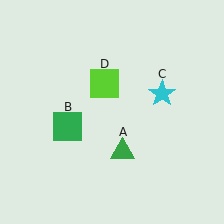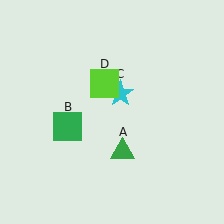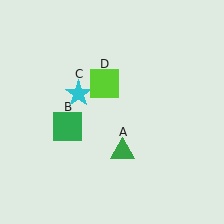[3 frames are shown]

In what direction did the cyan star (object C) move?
The cyan star (object C) moved left.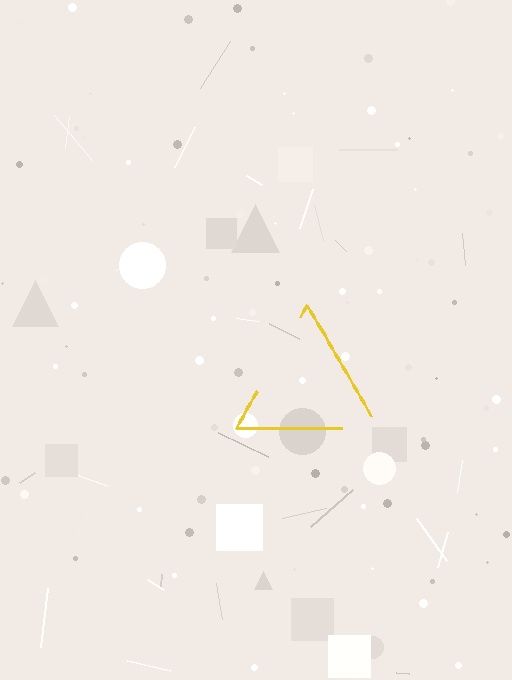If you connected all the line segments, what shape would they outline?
They would outline a triangle.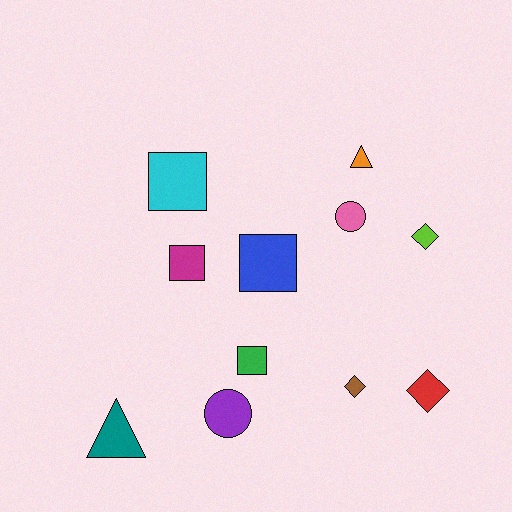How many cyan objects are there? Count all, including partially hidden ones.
There is 1 cyan object.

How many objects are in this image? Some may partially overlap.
There are 11 objects.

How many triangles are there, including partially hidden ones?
There are 2 triangles.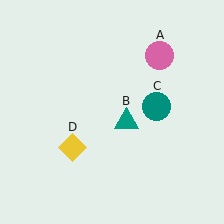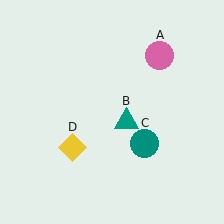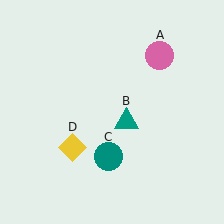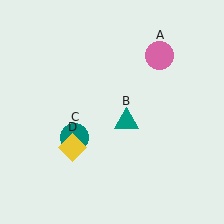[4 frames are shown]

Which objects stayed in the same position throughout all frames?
Pink circle (object A) and teal triangle (object B) and yellow diamond (object D) remained stationary.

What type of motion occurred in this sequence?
The teal circle (object C) rotated clockwise around the center of the scene.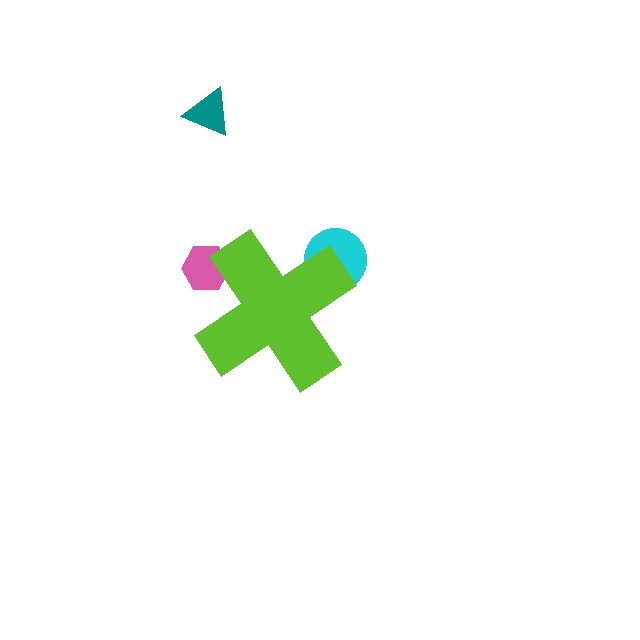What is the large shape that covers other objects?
A lime cross.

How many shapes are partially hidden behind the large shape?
2 shapes are partially hidden.